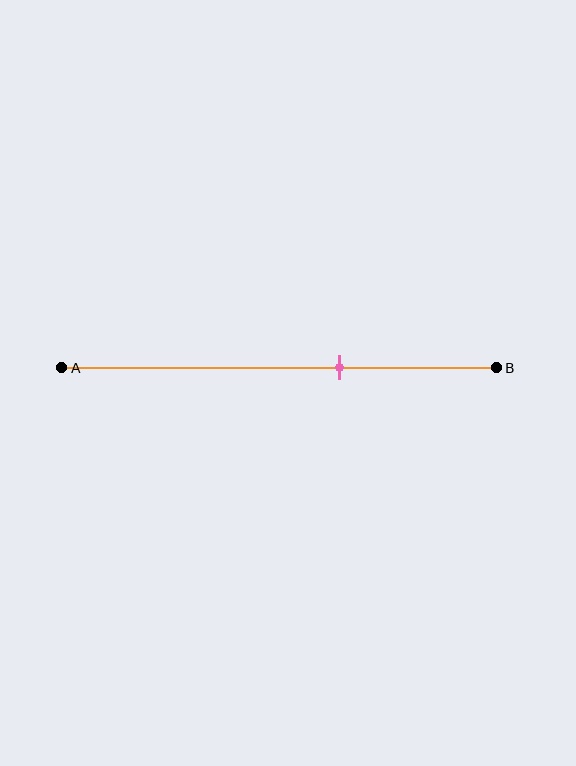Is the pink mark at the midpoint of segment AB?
No, the mark is at about 65% from A, not at the 50% midpoint.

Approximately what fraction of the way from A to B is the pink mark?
The pink mark is approximately 65% of the way from A to B.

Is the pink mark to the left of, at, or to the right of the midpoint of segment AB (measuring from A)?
The pink mark is to the right of the midpoint of segment AB.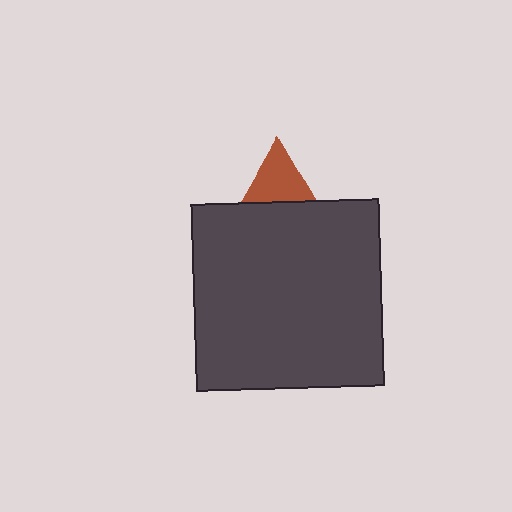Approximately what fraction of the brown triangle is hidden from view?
Roughly 63% of the brown triangle is hidden behind the dark gray square.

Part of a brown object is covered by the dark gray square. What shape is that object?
It is a triangle.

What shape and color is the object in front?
The object in front is a dark gray square.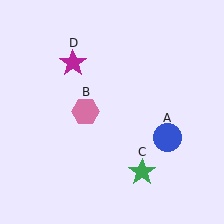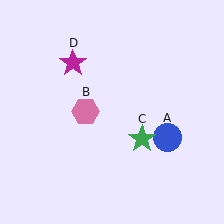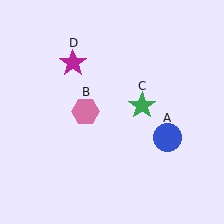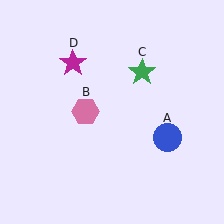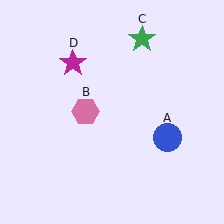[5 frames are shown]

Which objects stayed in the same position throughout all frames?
Blue circle (object A) and pink hexagon (object B) and magenta star (object D) remained stationary.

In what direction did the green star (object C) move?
The green star (object C) moved up.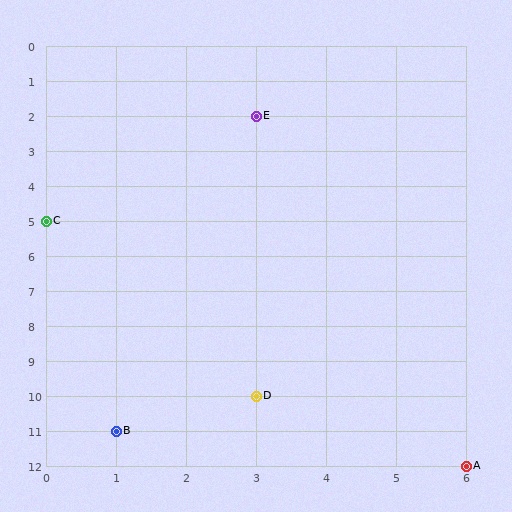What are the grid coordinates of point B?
Point B is at grid coordinates (1, 11).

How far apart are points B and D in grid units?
Points B and D are 2 columns and 1 row apart (about 2.2 grid units diagonally).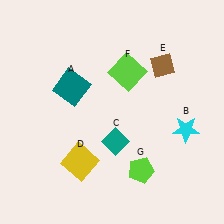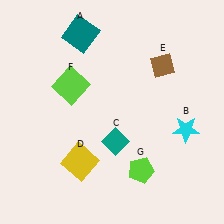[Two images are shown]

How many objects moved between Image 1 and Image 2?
2 objects moved between the two images.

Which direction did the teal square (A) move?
The teal square (A) moved up.